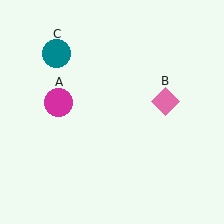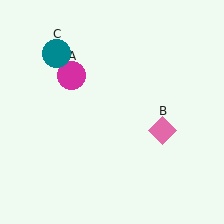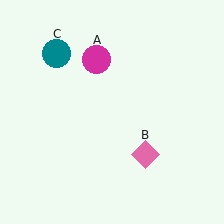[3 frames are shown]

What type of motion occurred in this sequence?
The magenta circle (object A), pink diamond (object B) rotated clockwise around the center of the scene.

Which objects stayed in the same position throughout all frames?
Teal circle (object C) remained stationary.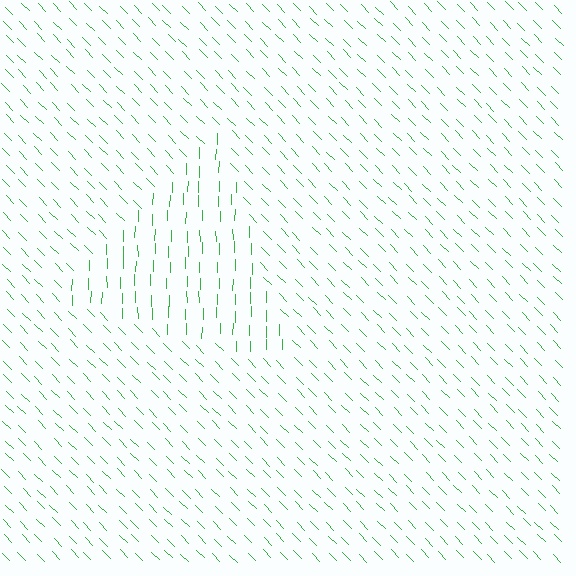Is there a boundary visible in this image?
Yes, there is a texture boundary formed by a change in line orientation.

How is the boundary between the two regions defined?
The boundary is defined purely by a change in line orientation (approximately 45 degrees difference). All lines are the same color and thickness.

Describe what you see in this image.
The image is filled with small green line segments. A triangle region in the image has lines oriented differently from the surrounding lines, creating a visible texture boundary.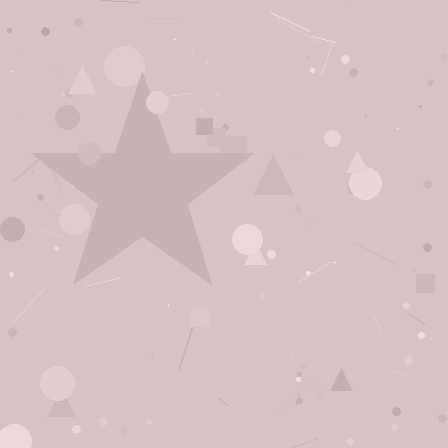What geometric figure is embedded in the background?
A star is embedded in the background.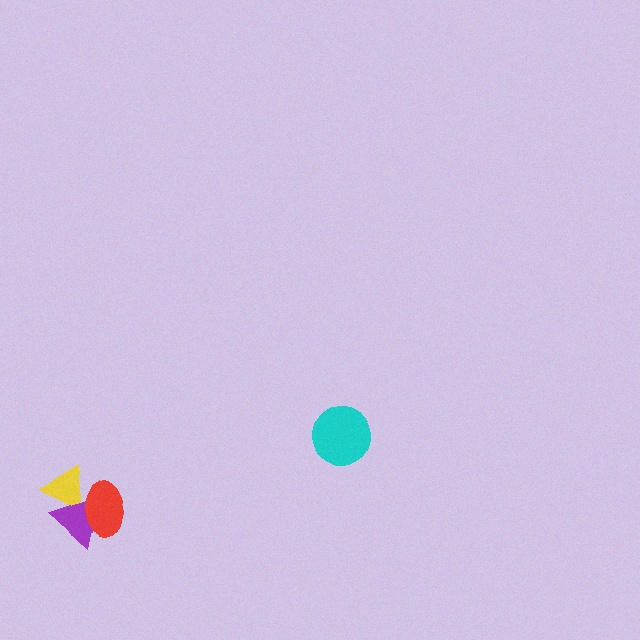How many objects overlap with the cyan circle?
0 objects overlap with the cyan circle.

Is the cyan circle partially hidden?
No, no other shape covers it.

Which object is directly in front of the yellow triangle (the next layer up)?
The purple triangle is directly in front of the yellow triangle.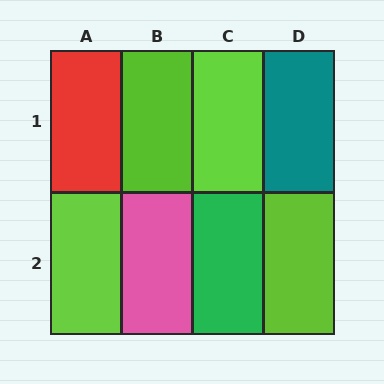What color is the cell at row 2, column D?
Lime.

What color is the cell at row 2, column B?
Pink.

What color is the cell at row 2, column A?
Lime.